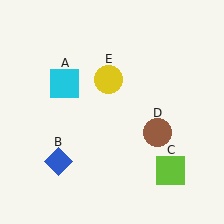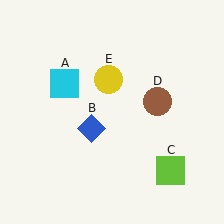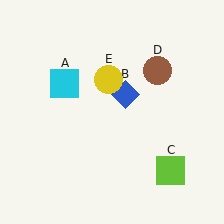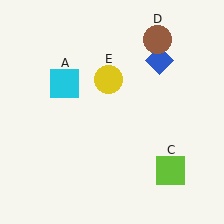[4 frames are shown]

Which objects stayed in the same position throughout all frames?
Cyan square (object A) and lime square (object C) and yellow circle (object E) remained stationary.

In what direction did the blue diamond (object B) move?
The blue diamond (object B) moved up and to the right.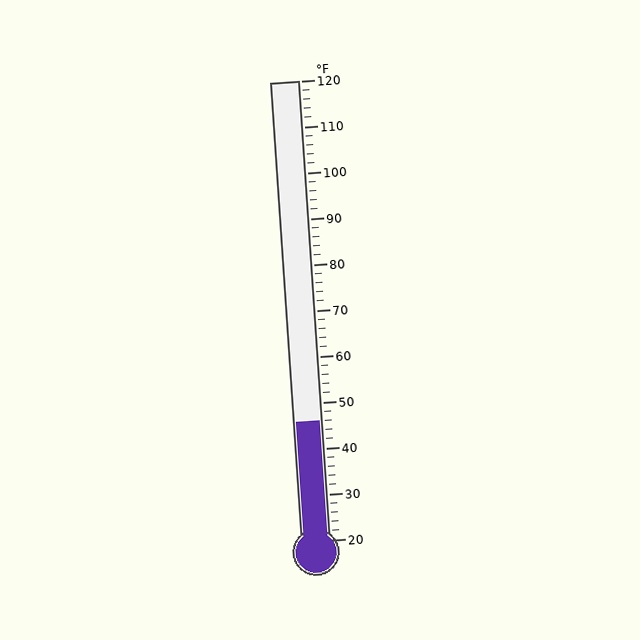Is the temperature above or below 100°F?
The temperature is below 100°F.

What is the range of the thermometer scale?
The thermometer scale ranges from 20°F to 120°F.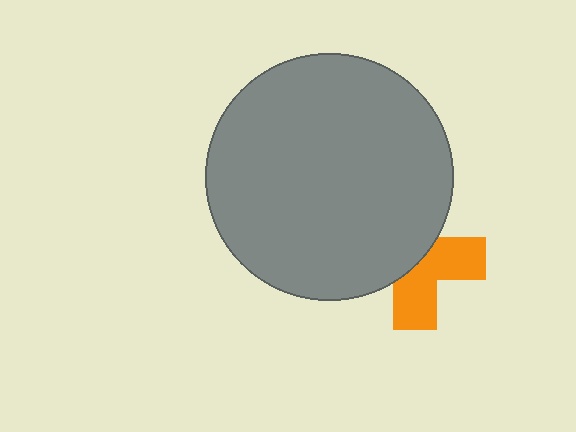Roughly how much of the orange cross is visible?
About half of it is visible (roughly 47%).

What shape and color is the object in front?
The object in front is a gray circle.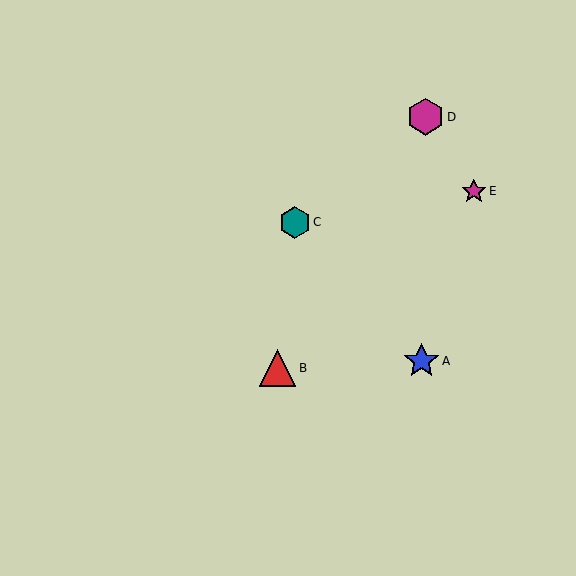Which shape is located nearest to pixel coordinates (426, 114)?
The magenta hexagon (labeled D) at (425, 117) is nearest to that location.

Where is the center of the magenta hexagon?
The center of the magenta hexagon is at (425, 117).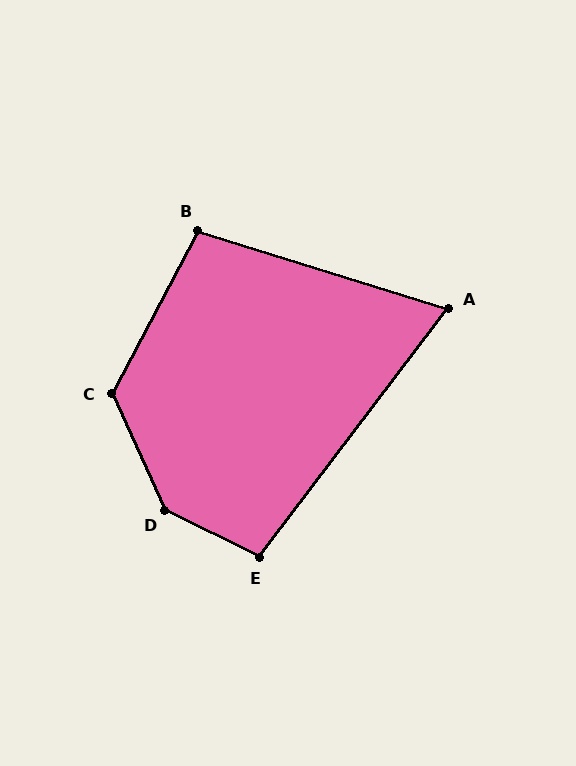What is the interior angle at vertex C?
Approximately 127 degrees (obtuse).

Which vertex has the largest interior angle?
D, at approximately 141 degrees.